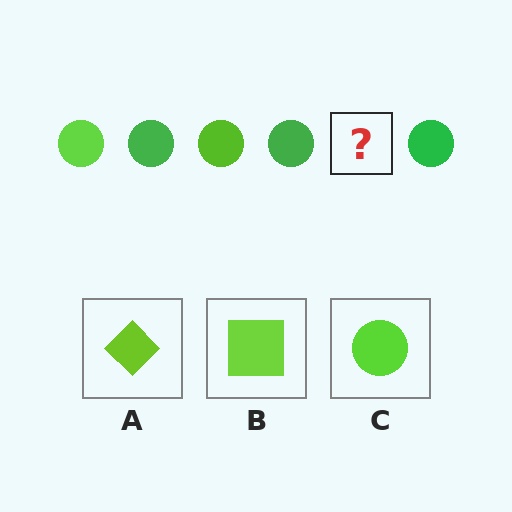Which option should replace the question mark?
Option C.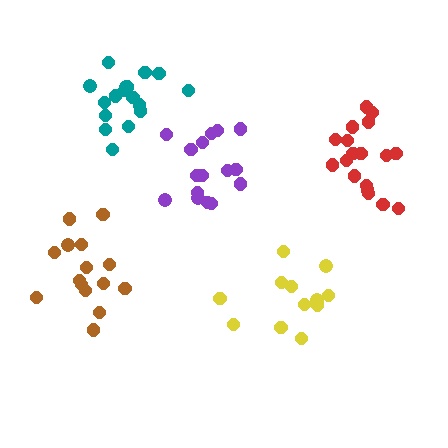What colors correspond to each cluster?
The clusters are colored: yellow, red, teal, purple, brown.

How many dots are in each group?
Group 1: 12 dots, Group 2: 18 dots, Group 3: 17 dots, Group 4: 16 dots, Group 5: 15 dots (78 total).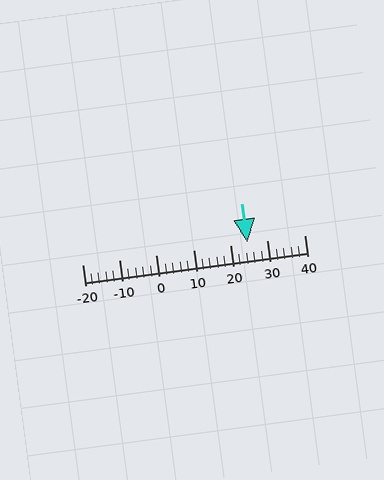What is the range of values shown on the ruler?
The ruler shows values from -20 to 40.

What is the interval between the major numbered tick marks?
The major tick marks are spaced 10 units apart.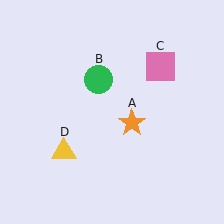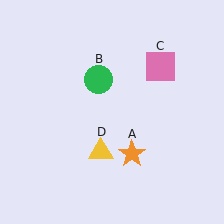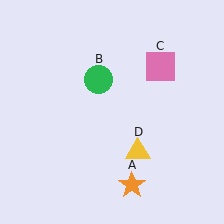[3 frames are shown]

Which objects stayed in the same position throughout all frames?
Green circle (object B) and pink square (object C) remained stationary.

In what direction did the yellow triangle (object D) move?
The yellow triangle (object D) moved right.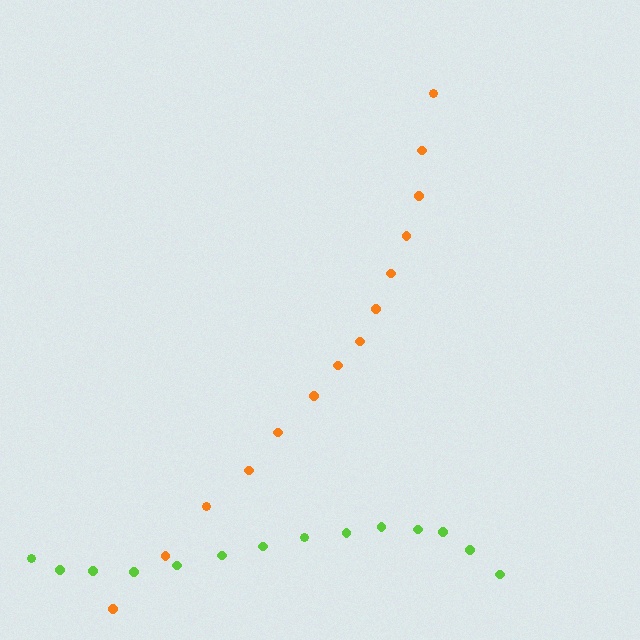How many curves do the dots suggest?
There are 2 distinct paths.